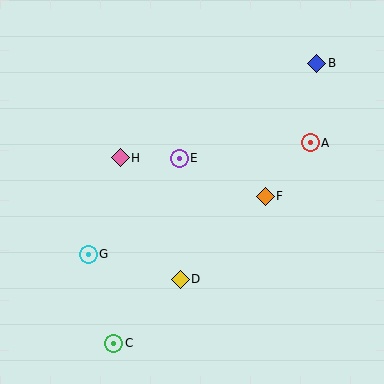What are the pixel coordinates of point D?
Point D is at (180, 279).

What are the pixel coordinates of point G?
Point G is at (88, 254).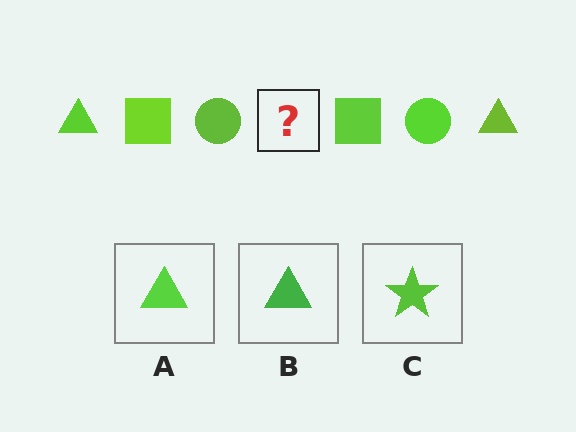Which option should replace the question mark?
Option A.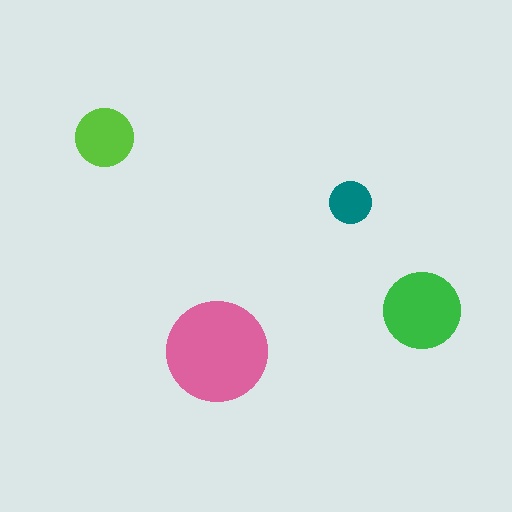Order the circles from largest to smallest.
the pink one, the green one, the lime one, the teal one.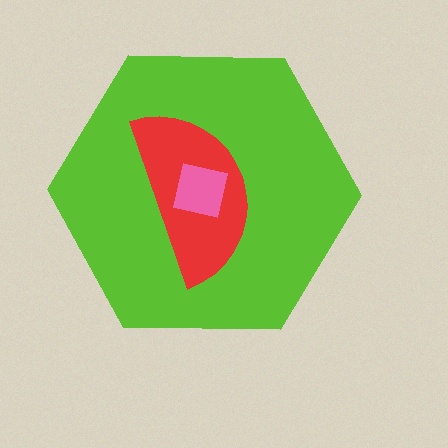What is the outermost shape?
The lime hexagon.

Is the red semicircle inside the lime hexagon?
Yes.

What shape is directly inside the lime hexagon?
The red semicircle.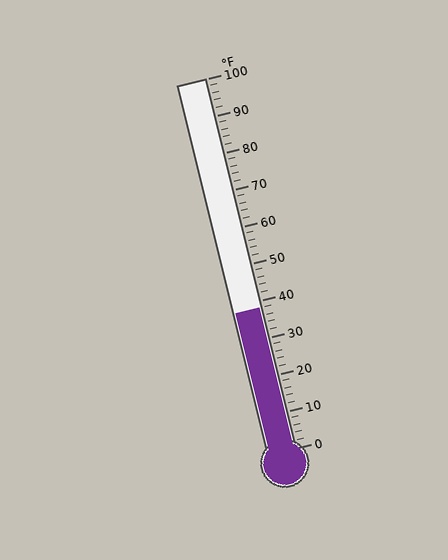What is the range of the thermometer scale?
The thermometer scale ranges from 0°F to 100°F.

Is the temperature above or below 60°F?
The temperature is below 60°F.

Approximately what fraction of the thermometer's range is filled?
The thermometer is filled to approximately 40% of its range.